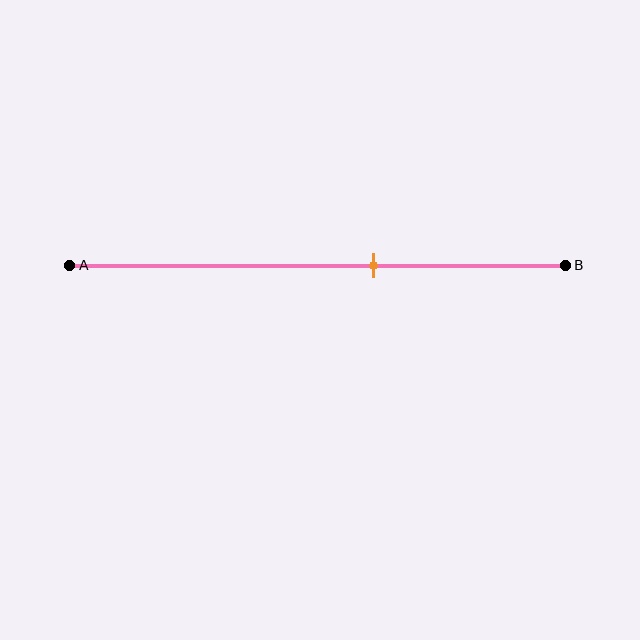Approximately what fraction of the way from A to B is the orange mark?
The orange mark is approximately 60% of the way from A to B.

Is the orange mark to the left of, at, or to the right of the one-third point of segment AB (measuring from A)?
The orange mark is to the right of the one-third point of segment AB.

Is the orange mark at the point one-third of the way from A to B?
No, the mark is at about 60% from A, not at the 33% one-third point.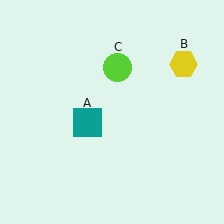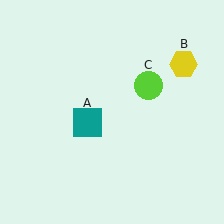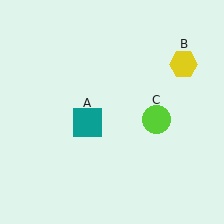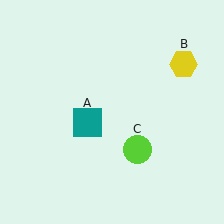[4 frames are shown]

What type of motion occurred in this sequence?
The lime circle (object C) rotated clockwise around the center of the scene.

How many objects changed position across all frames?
1 object changed position: lime circle (object C).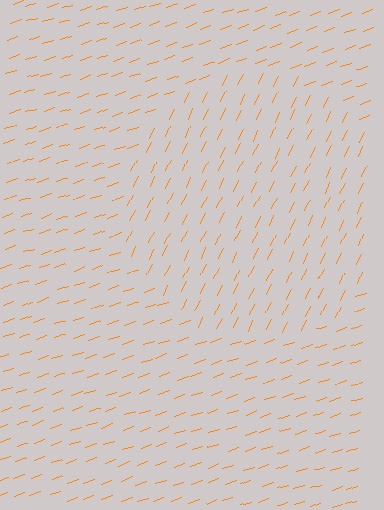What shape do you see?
I see a circle.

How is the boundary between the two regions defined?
The boundary is defined purely by a change in line orientation (approximately 45 degrees difference). All lines are the same color and thickness.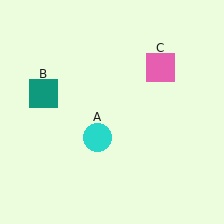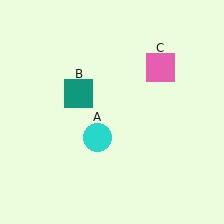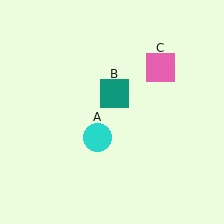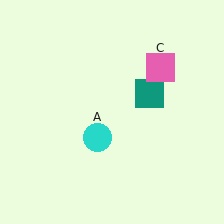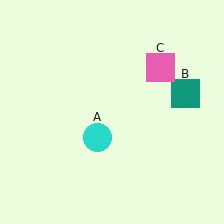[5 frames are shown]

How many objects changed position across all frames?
1 object changed position: teal square (object B).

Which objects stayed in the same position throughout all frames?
Cyan circle (object A) and pink square (object C) remained stationary.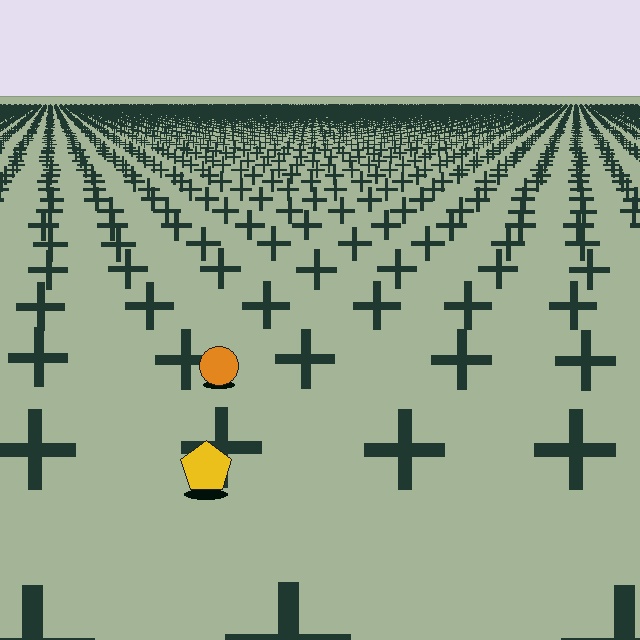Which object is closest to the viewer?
The yellow pentagon is closest. The texture marks near it are larger and more spread out.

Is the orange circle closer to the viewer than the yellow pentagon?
No. The yellow pentagon is closer — you can tell from the texture gradient: the ground texture is coarser near it.